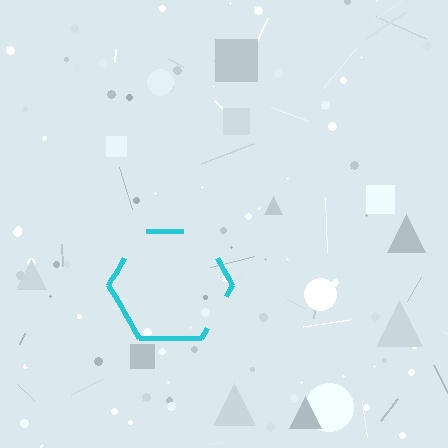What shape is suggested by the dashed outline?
The dashed outline suggests a hexagon.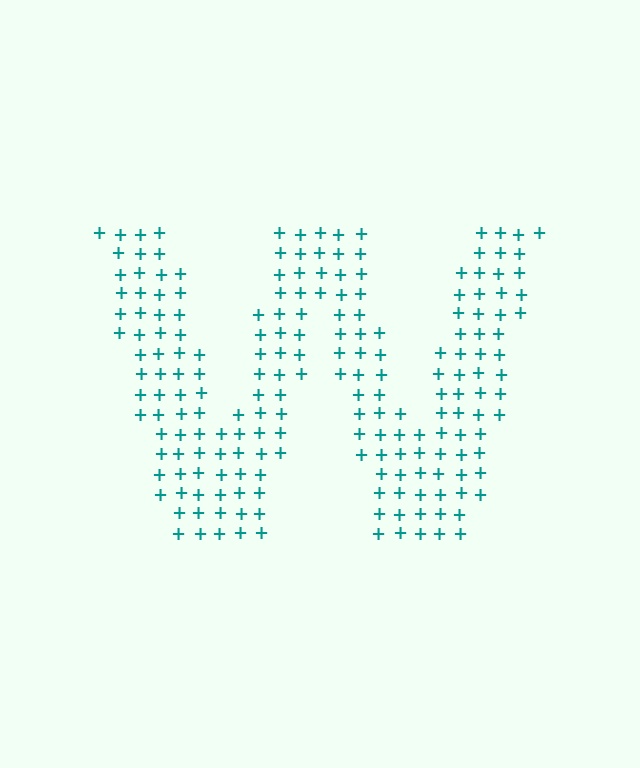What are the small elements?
The small elements are plus signs.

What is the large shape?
The large shape is the letter W.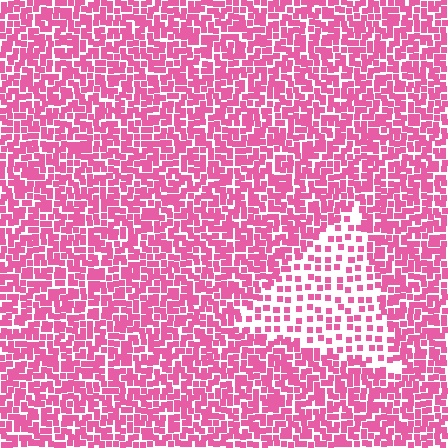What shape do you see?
I see a triangle.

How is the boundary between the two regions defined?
The boundary is defined by a change in element density (approximately 2.3x ratio). All elements are the same color, size, and shape.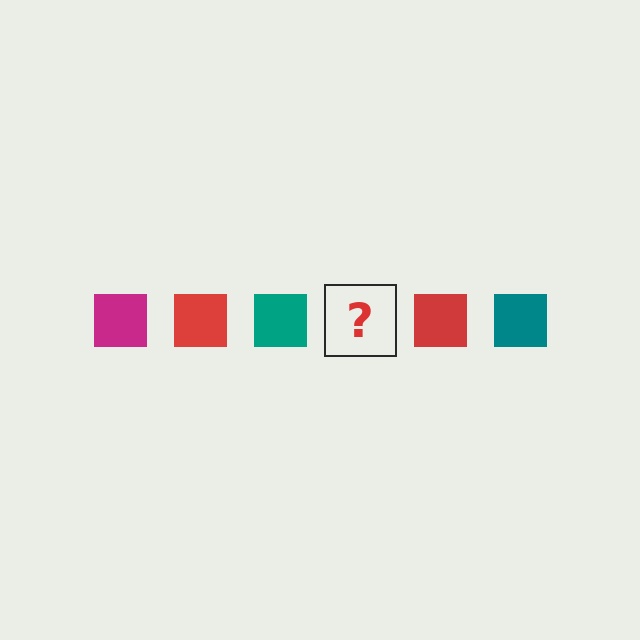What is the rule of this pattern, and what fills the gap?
The rule is that the pattern cycles through magenta, red, teal squares. The gap should be filled with a magenta square.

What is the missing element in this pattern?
The missing element is a magenta square.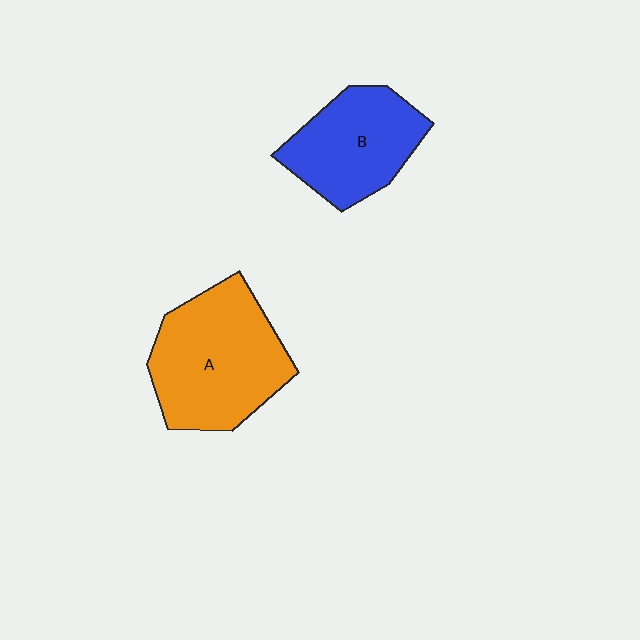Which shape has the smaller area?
Shape B (blue).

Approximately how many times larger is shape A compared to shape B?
Approximately 1.3 times.